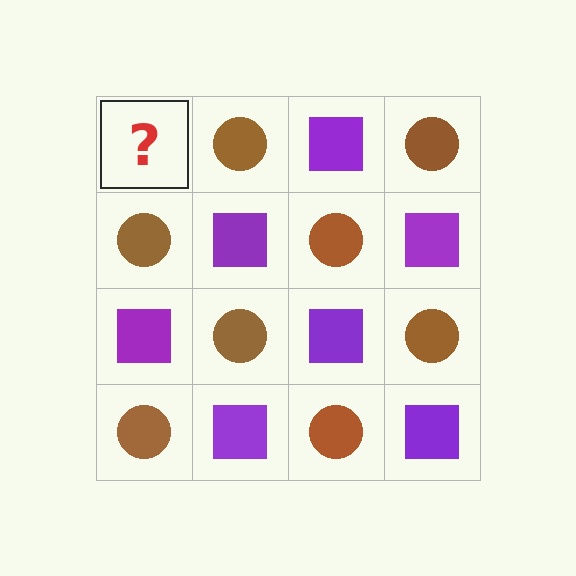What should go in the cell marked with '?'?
The missing cell should contain a purple square.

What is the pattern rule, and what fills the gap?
The rule is that it alternates purple square and brown circle in a checkerboard pattern. The gap should be filled with a purple square.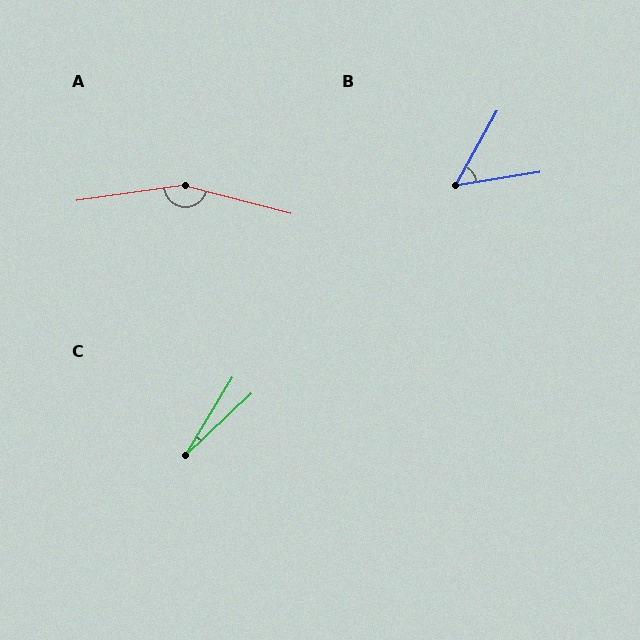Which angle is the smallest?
C, at approximately 15 degrees.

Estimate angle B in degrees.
Approximately 52 degrees.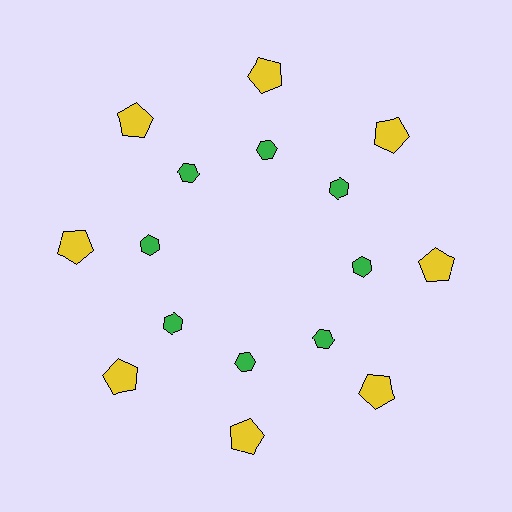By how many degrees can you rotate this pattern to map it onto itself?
The pattern maps onto itself every 45 degrees of rotation.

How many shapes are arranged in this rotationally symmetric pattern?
There are 16 shapes, arranged in 8 groups of 2.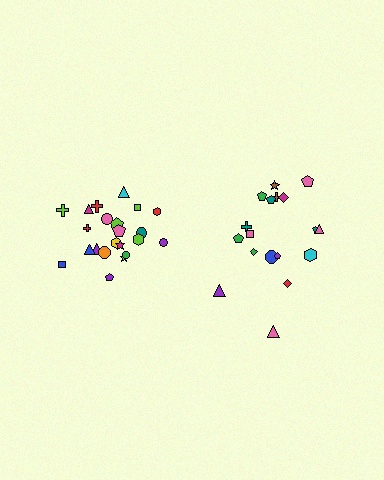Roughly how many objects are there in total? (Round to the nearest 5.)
Roughly 40 objects in total.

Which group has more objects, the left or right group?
The left group.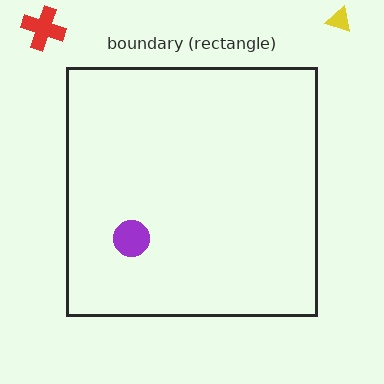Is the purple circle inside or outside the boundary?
Inside.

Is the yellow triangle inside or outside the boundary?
Outside.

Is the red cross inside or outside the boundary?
Outside.